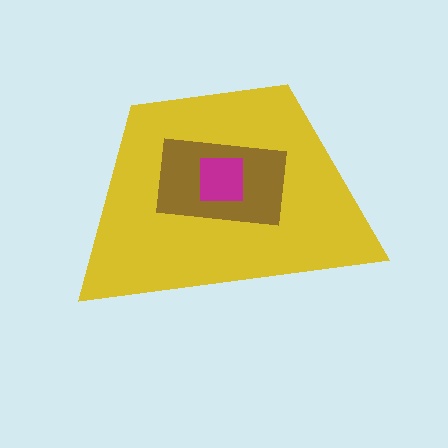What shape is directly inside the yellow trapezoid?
The brown rectangle.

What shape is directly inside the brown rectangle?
The magenta square.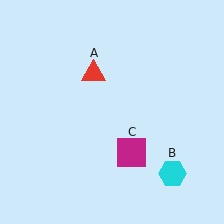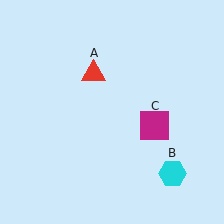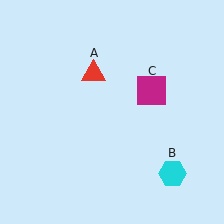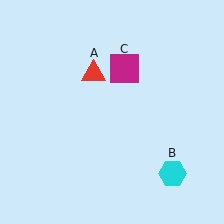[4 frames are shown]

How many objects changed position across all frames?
1 object changed position: magenta square (object C).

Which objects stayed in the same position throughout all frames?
Red triangle (object A) and cyan hexagon (object B) remained stationary.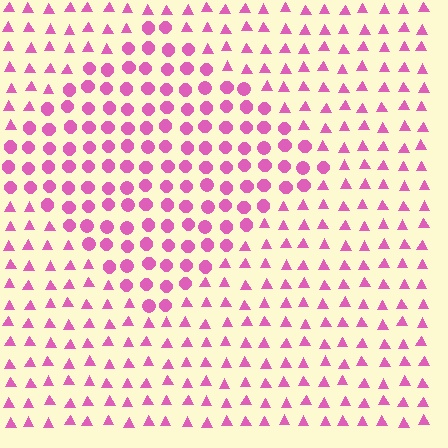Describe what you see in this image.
The image is filled with small pink elements arranged in a uniform grid. A diamond-shaped region contains circles, while the surrounding area contains triangles. The boundary is defined purely by the change in element shape.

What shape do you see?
I see a diamond.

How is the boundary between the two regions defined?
The boundary is defined by a change in element shape: circles inside vs. triangles outside. All elements share the same color and spacing.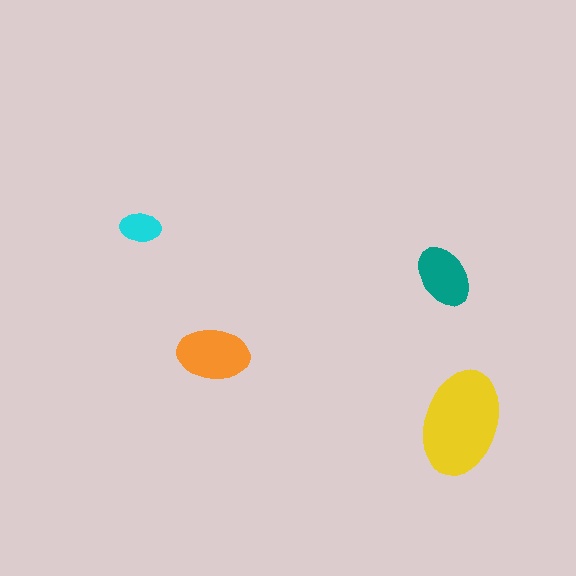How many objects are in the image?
There are 4 objects in the image.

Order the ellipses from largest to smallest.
the yellow one, the orange one, the teal one, the cyan one.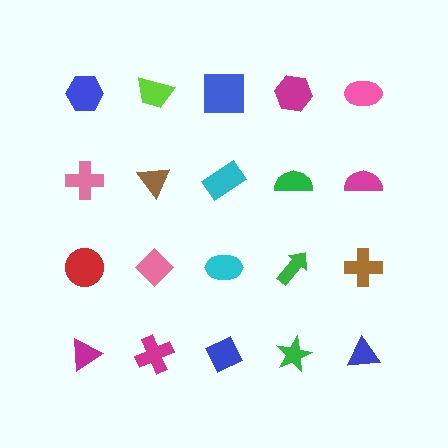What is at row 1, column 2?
A lime trapezoid.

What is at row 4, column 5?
A blue triangle.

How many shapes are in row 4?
5 shapes.